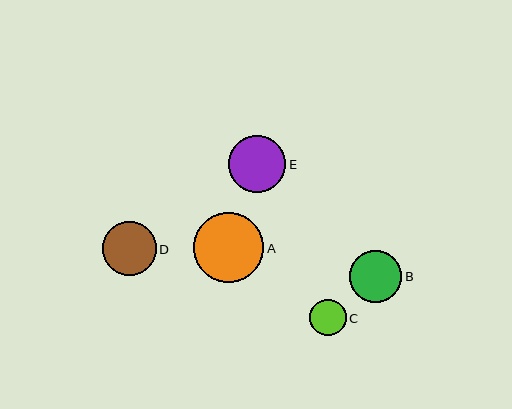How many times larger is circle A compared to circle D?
Circle A is approximately 1.3 times the size of circle D.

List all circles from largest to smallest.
From largest to smallest: A, E, D, B, C.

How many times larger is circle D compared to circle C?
Circle D is approximately 1.5 times the size of circle C.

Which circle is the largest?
Circle A is the largest with a size of approximately 70 pixels.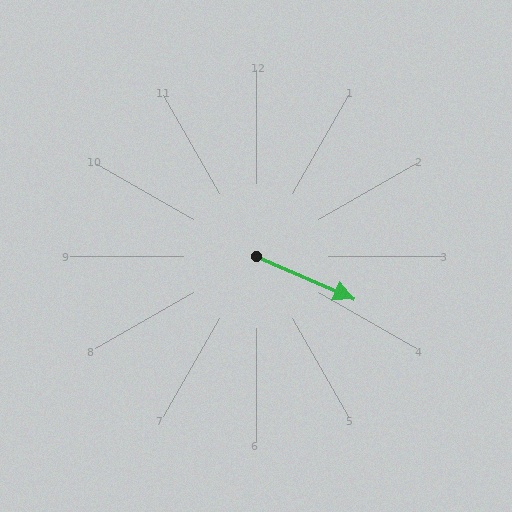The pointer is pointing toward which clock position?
Roughly 4 o'clock.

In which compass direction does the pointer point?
Southeast.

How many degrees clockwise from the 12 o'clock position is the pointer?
Approximately 114 degrees.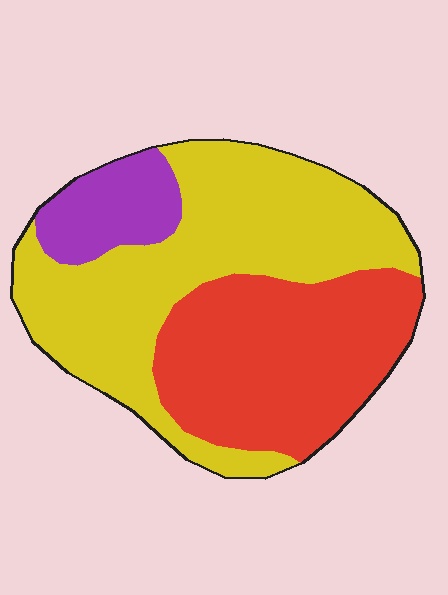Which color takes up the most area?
Yellow, at roughly 50%.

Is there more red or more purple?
Red.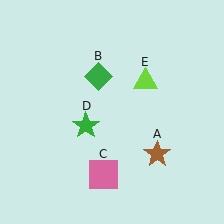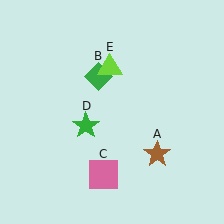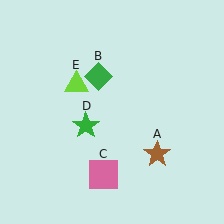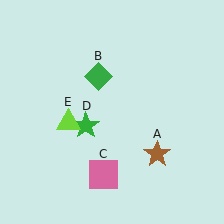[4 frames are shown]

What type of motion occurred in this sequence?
The lime triangle (object E) rotated counterclockwise around the center of the scene.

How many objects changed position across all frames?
1 object changed position: lime triangle (object E).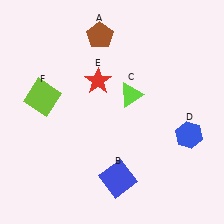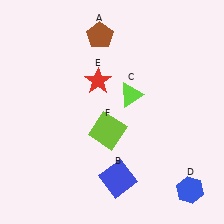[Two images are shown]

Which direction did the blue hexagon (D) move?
The blue hexagon (D) moved down.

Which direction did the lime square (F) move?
The lime square (F) moved right.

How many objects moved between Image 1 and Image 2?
2 objects moved between the two images.